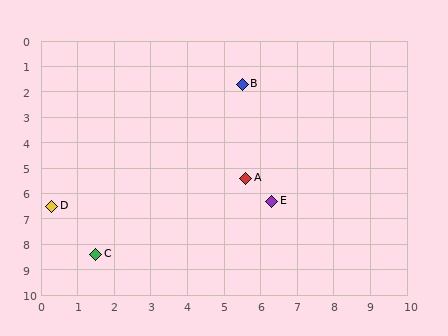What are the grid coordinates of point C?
Point C is at approximately (1.5, 8.4).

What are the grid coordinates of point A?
Point A is at approximately (5.6, 5.4).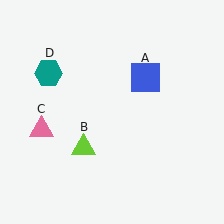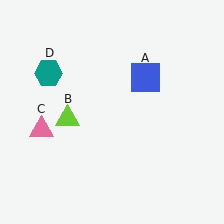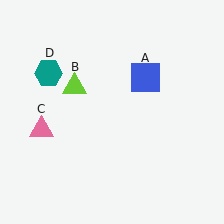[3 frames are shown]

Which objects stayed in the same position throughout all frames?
Blue square (object A) and pink triangle (object C) and teal hexagon (object D) remained stationary.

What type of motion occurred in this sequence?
The lime triangle (object B) rotated clockwise around the center of the scene.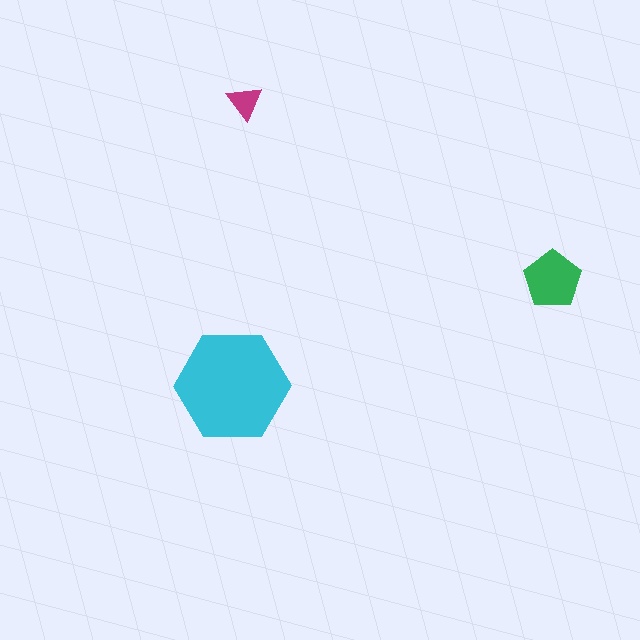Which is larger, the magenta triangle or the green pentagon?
The green pentagon.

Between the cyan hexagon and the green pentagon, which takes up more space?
The cyan hexagon.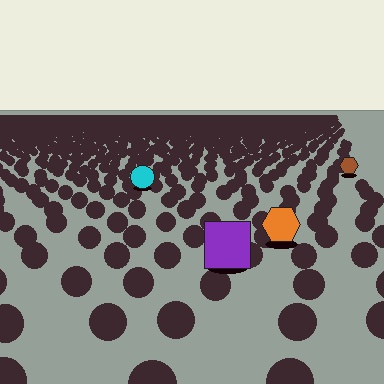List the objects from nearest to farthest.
From nearest to farthest: the purple square, the orange hexagon, the cyan circle, the brown hexagon.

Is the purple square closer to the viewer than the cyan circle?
Yes. The purple square is closer — you can tell from the texture gradient: the ground texture is coarser near it.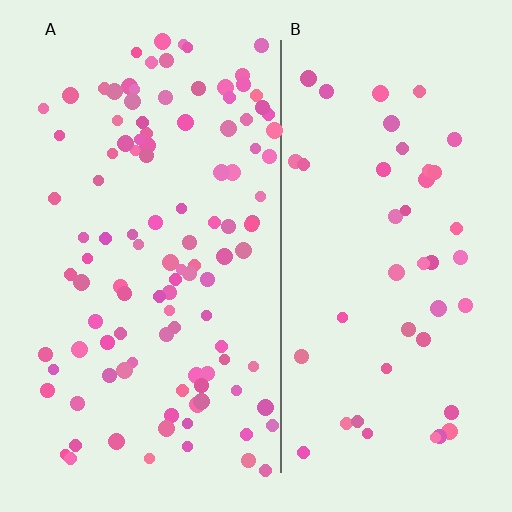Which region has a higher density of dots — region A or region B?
A (the left).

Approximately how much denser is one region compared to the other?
Approximately 2.5× — region A over region B.